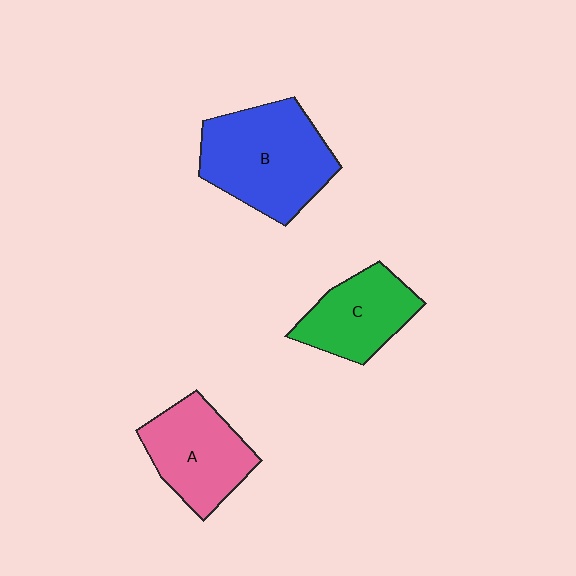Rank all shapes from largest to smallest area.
From largest to smallest: B (blue), A (pink), C (green).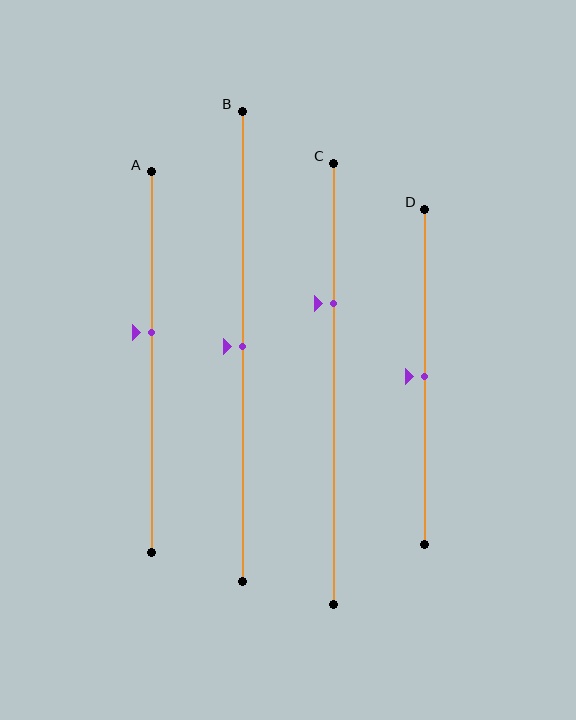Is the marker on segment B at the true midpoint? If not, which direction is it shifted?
Yes, the marker on segment B is at the true midpoint.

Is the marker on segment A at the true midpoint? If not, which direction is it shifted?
No, the marker on segment A is shifted upward by about 8% of the segment length.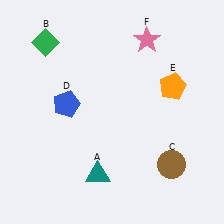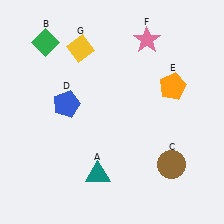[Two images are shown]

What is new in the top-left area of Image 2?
A yellow diamond (G) was added in the top-left area of Image 2.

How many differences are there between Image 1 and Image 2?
There is 1 difference between the two images.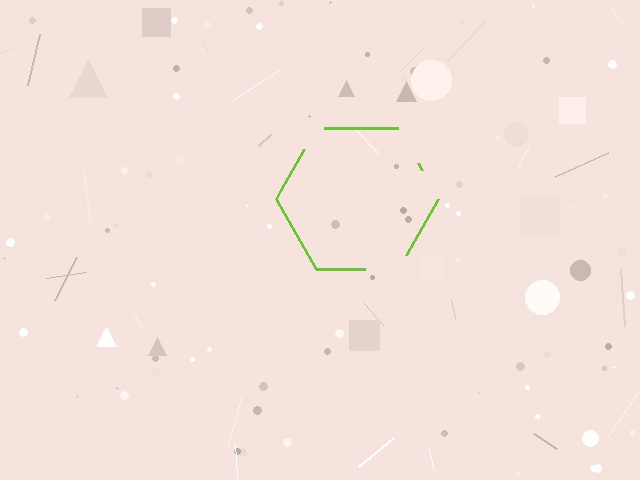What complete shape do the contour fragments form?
The contour fragments form a hexagon.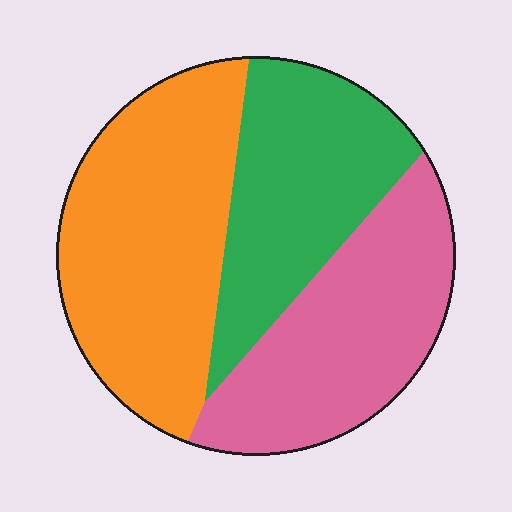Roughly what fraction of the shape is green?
Green covers about 30% of the shape.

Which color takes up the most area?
Orange, at roughly 40%.